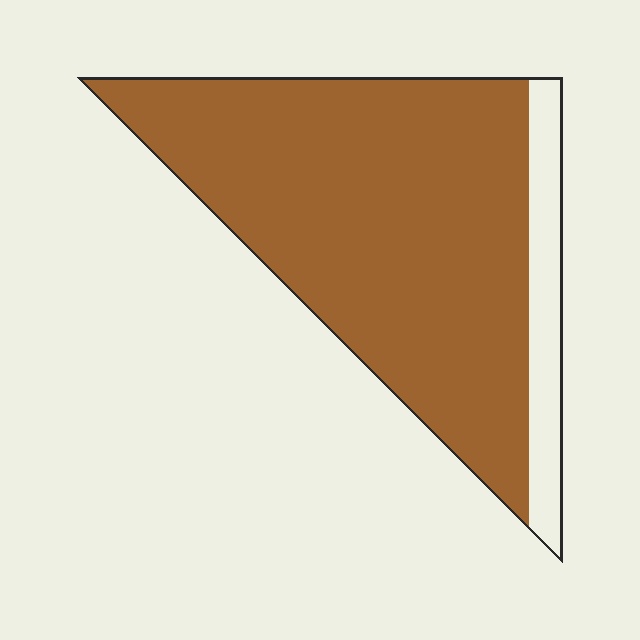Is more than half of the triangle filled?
Yes.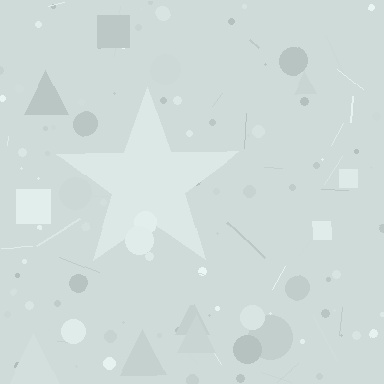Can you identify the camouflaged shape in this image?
The camouflaged shape is a star.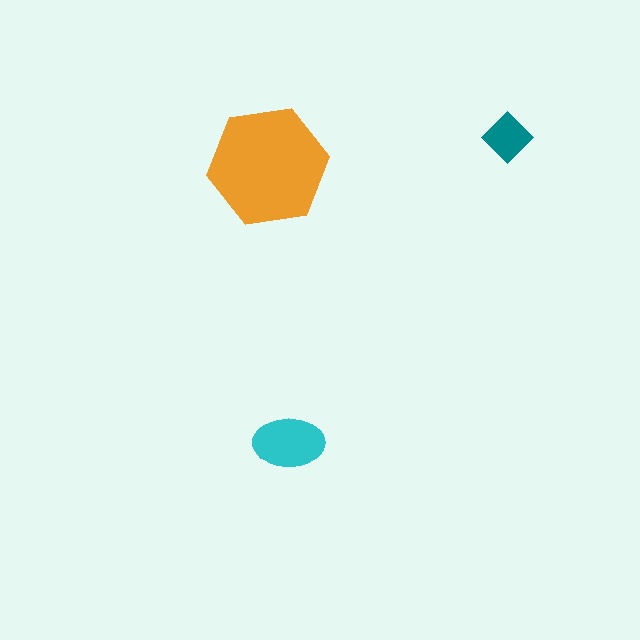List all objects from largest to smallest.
The orange hexagon, the cyan ellipse, the teal diamond.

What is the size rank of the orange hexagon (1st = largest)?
1st.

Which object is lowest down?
The cyan ellipse is bottommost.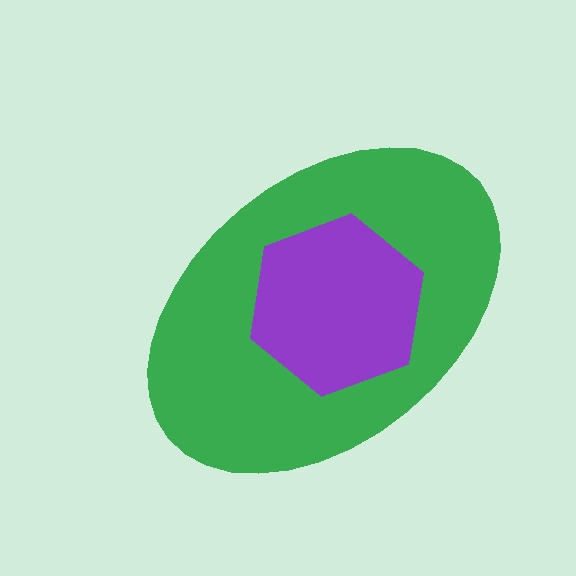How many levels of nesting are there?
2.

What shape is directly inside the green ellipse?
The purple hexagon.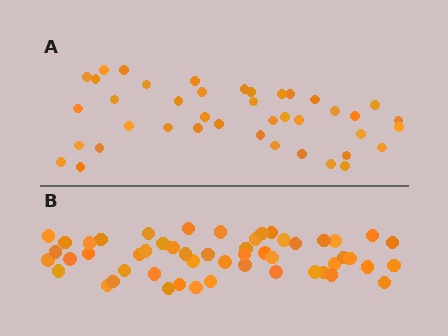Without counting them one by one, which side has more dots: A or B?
Region B (the bottom region) has more dots.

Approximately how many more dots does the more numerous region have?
Region B has roughly 12 or so more dots than region A.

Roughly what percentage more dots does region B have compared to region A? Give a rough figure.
About 25% more.